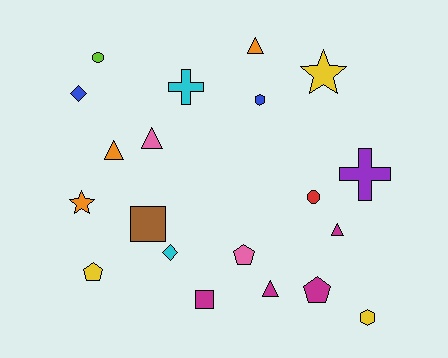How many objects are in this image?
There are 20 objects.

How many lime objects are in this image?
There is 1 lime object.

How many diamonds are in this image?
There are 2 diamonds.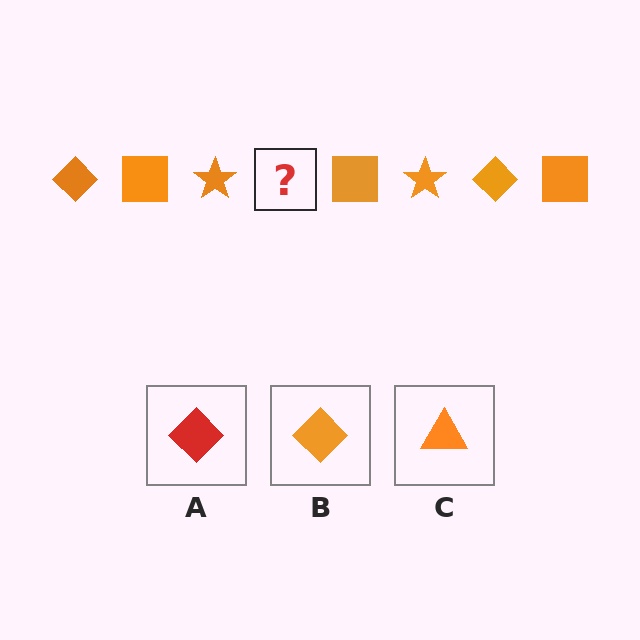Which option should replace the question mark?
Option B.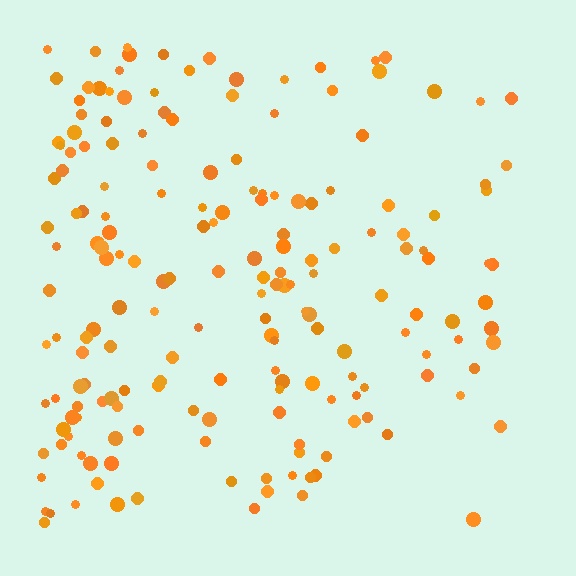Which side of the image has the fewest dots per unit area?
The right.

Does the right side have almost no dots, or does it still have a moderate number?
Still a moderate number, just noticeably fewer than the left.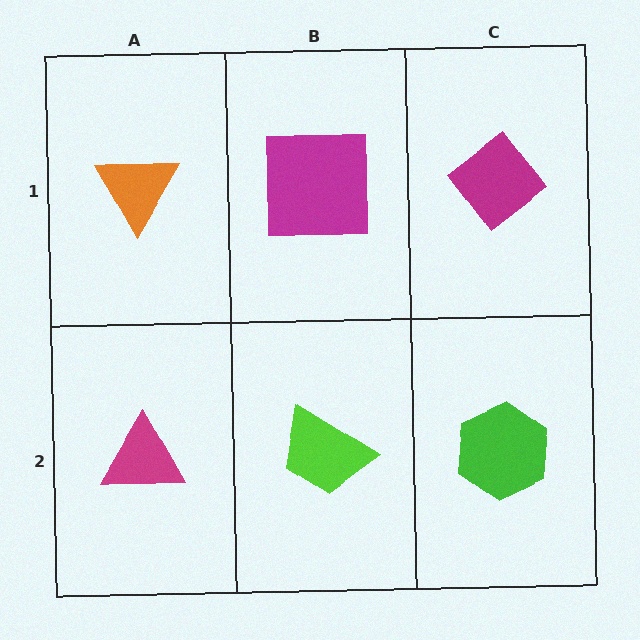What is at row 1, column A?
An orange triangle.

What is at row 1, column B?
A magenta square.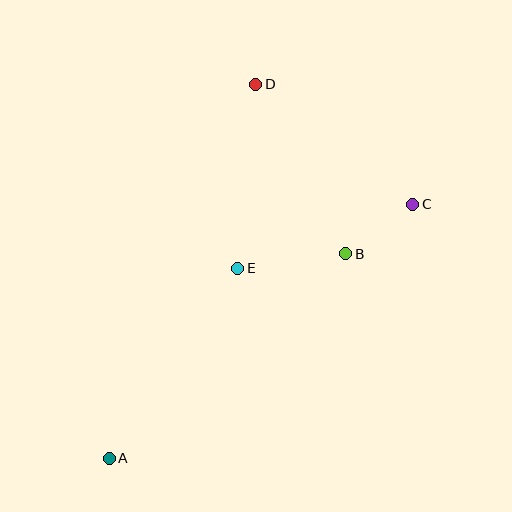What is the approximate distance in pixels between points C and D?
The distance between C and D is approximately 197 pixels.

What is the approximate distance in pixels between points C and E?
The distance between C and E is approximately 186 pixels.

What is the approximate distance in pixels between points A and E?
The distance between A and E is approximately 230 pixels.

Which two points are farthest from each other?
Points A and D are farthest from each other.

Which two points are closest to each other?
Points B and C are closest to each other.